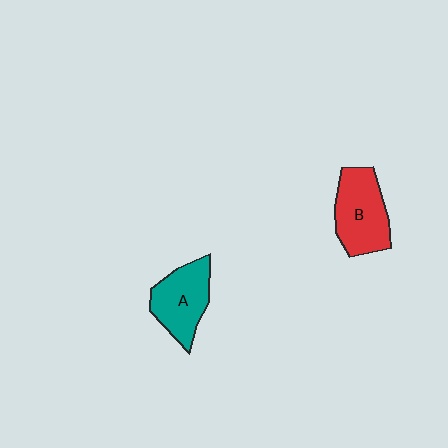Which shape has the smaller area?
Shape A (teal).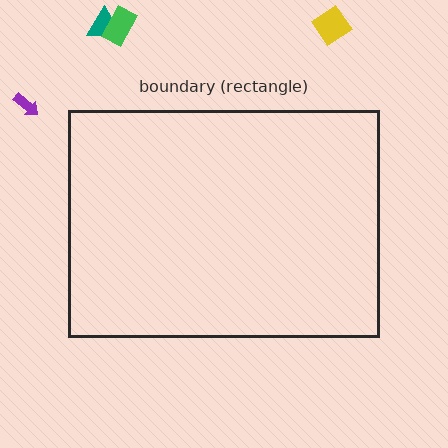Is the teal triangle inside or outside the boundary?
Outside.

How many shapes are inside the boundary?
0 inside, 4 outside.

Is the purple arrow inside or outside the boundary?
Outside.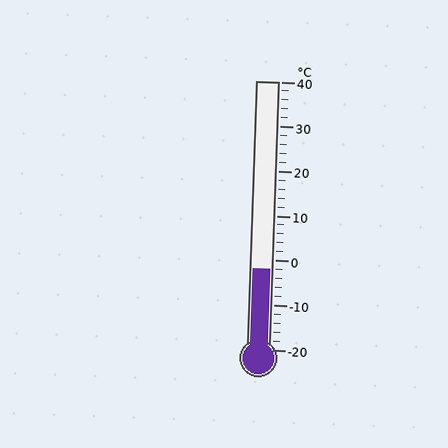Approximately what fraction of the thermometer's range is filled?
The thermometer is filled to approximately 30% of its range.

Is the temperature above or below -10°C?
The temperature is above -10°C.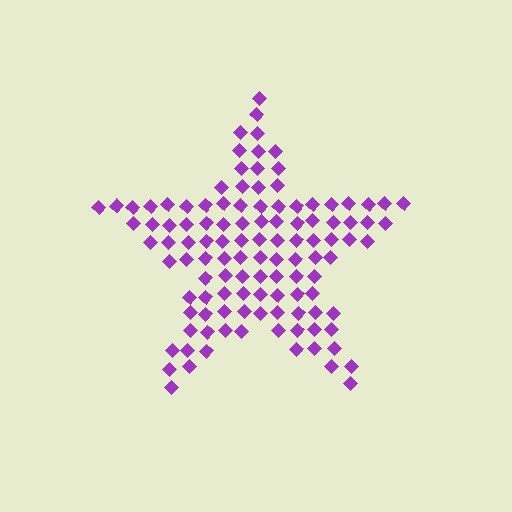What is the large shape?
The large shape is a star.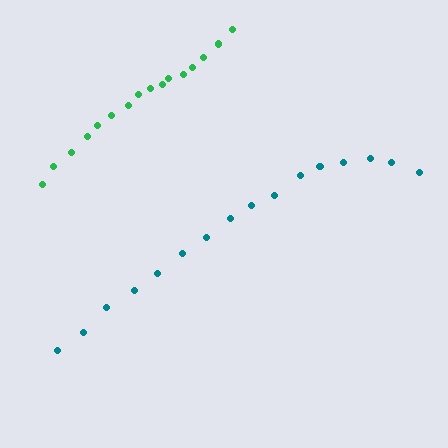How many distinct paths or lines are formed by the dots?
There are 2 distinct paths.